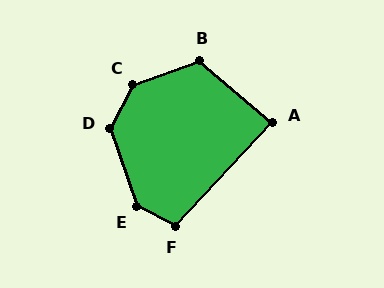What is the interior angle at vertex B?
Approximately 120 degrees (obtuse).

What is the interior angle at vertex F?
Approximately 107 degrees (obtuse).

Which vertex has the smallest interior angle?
A, at approximately 87 degrees.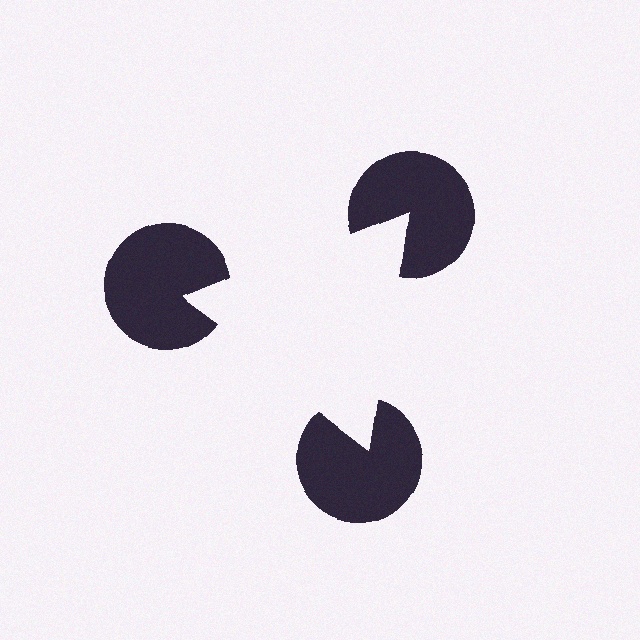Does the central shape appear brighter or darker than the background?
It typically appears slightly brighter than the background, even though no actual brightness change is drawn.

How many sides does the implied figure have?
3 sides.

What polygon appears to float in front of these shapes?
An illusory triangle — its edges are inferred from the aligned wedge cuts in the pac-man discs, not physically drawn.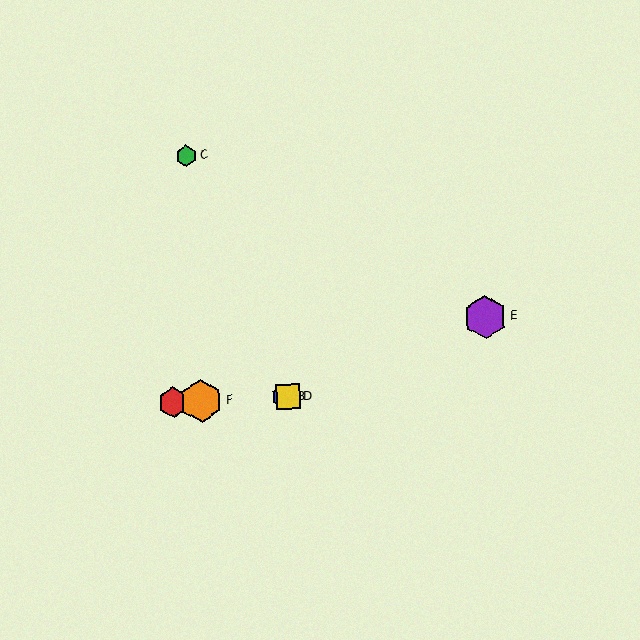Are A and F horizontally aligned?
Yes, both are at y≈402.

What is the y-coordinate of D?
Object D is at y≈397.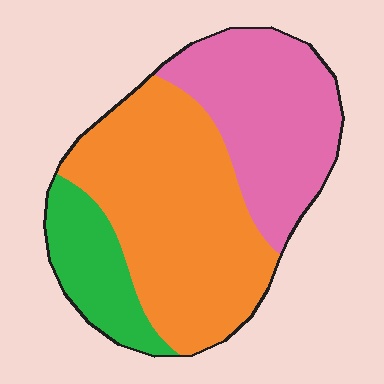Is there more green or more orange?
Orange.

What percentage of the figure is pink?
Pink covers about 35% of the figure.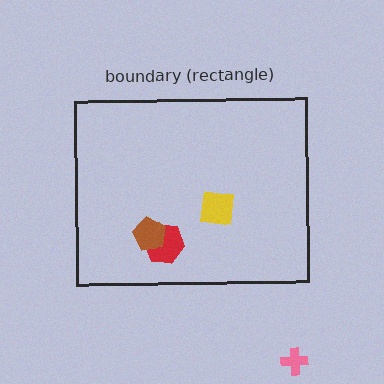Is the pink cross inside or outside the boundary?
Outside.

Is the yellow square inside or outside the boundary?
Inside.